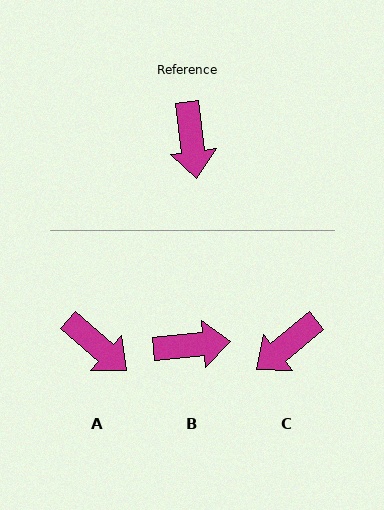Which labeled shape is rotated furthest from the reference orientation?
B, about 89 degrees away.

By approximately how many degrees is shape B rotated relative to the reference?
Approximately 89 degrees counter-clockwise.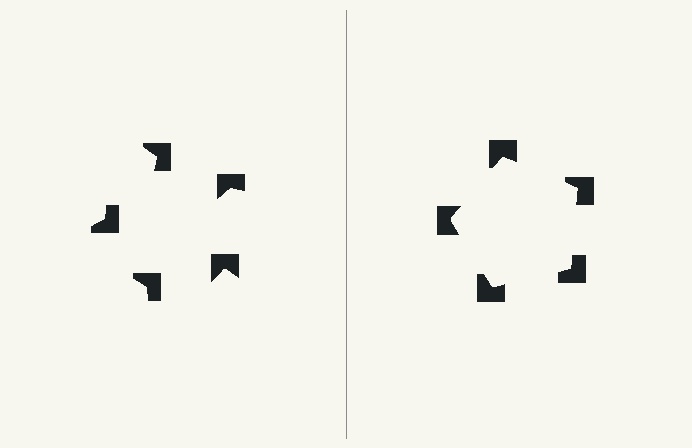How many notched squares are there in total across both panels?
10 — 5 on each side.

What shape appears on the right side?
An illusory pentagon.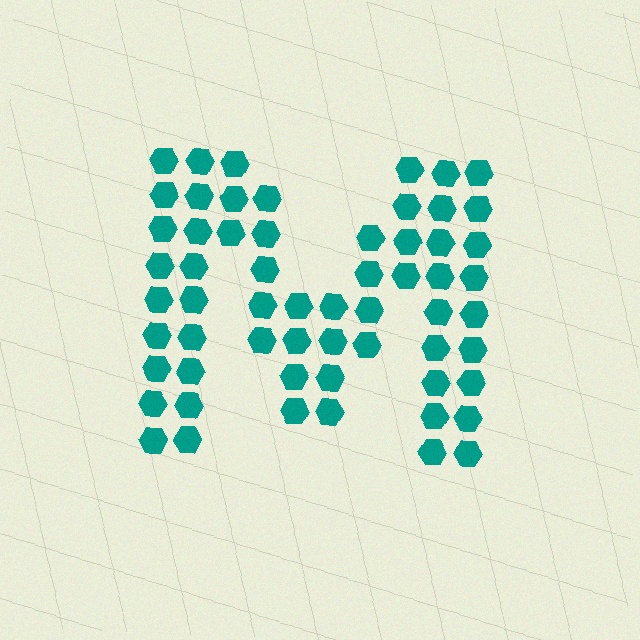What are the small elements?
The small elements are hexagons.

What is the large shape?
The large shape is the letter M.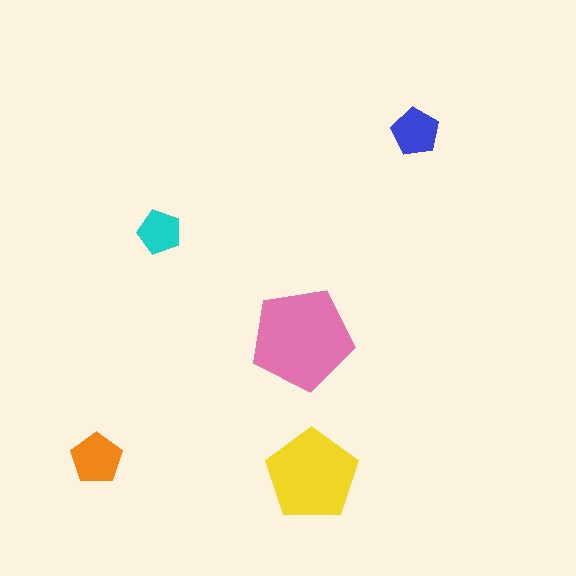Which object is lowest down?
The yellow pentagon is bottommost.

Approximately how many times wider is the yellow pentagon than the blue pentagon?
About 2 times wider.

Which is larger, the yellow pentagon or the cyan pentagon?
The yellow one.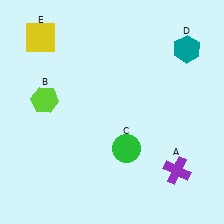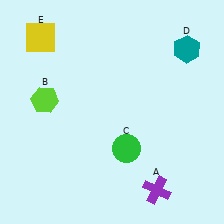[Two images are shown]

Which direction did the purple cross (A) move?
The purple cross (A) moved left.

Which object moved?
The purple cross (A) moved left.